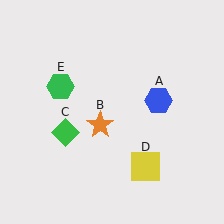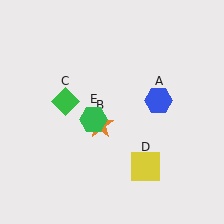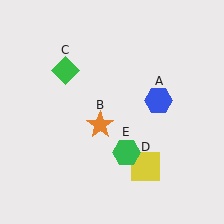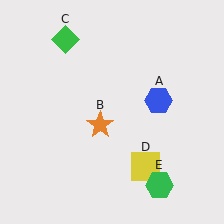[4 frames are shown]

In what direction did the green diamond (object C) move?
The green diamond (object C) moved up.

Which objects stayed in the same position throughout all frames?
Blue hexagon (object A) and orange star (object B) and yellow square (object D) remained stationary.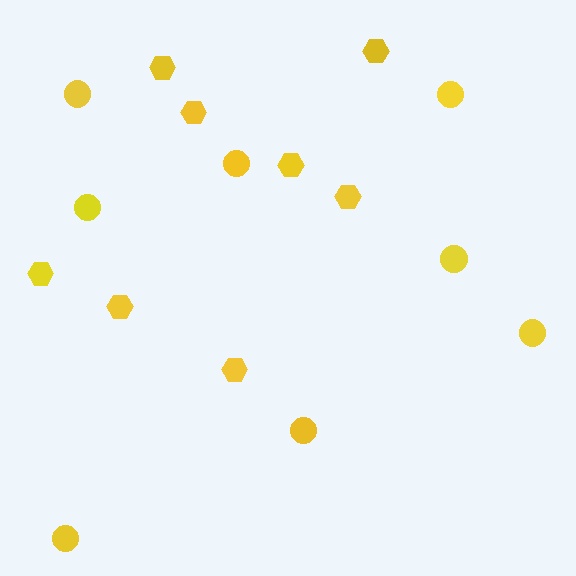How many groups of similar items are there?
There are 2 groups: one group of circles (8) and one group of hexagons (8).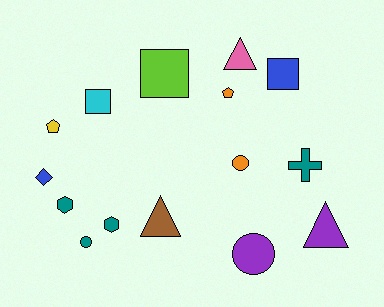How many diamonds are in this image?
There is 1 diamond.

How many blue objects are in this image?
There are 2 blue objects.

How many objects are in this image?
There are 15 objects.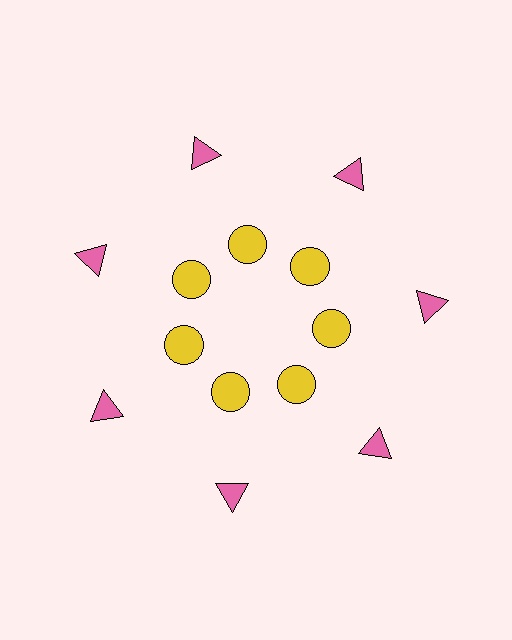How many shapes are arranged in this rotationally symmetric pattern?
There are 14 shapes, arranged in 7 groups of 2.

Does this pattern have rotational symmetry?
Yes, this pattern has 7-fold rotational symmetry. It looks the same after rotating 51 degrees around the center.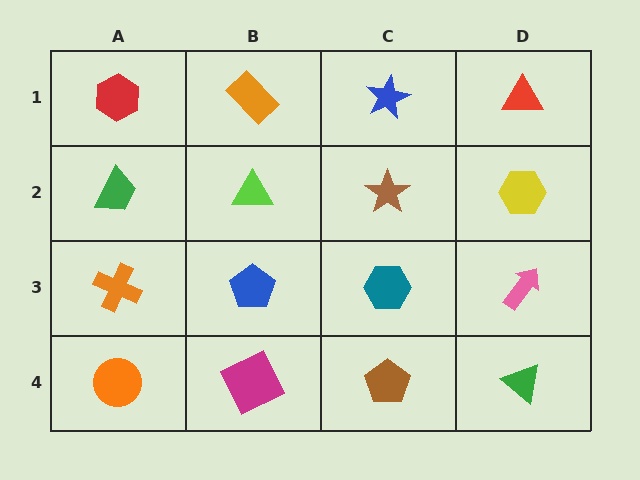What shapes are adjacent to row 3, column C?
A brown star (row 2, column C), a brown pentagon (row 4, column C), a blue pentagon (row 3, column B), a pink arrow (row 3, column D).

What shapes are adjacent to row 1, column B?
A lime triangle (row 2, column B), a red hexagon (row 1, column A), a blue star (row 1, column C).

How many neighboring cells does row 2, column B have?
4.